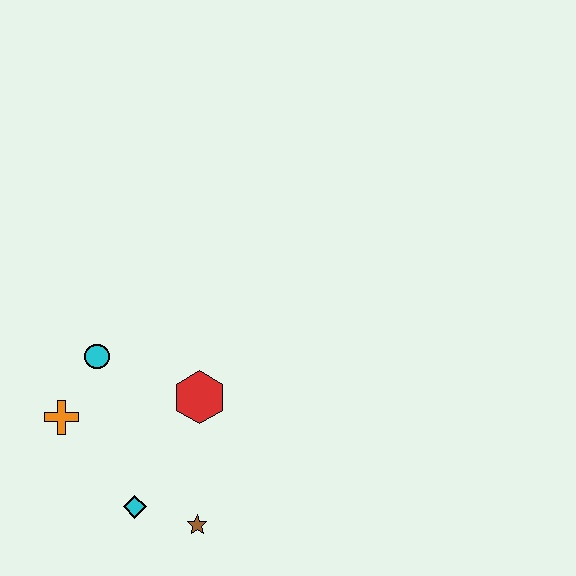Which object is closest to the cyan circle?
The orange cross is closest to the cyan circle.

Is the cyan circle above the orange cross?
Yes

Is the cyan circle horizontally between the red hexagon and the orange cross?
Yes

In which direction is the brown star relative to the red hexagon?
The brown star is below the red hexagon.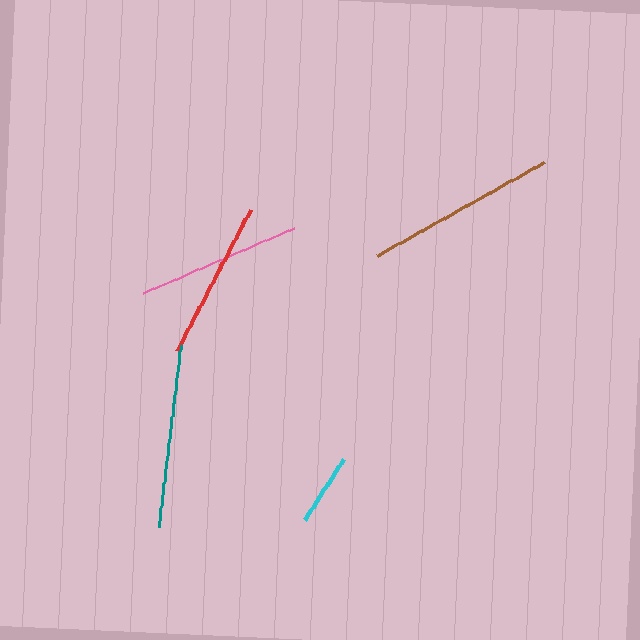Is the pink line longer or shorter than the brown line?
The brown line is longer than the pink line.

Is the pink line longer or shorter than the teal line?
The teal line is longer than the pink line.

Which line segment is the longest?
The brown line is the longest at approximately 192 pixels.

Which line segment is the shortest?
The cyan line is the shortest at approximately 72 pixels.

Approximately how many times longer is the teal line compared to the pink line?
The teal line is approximately 1.1 times the length of the pink line.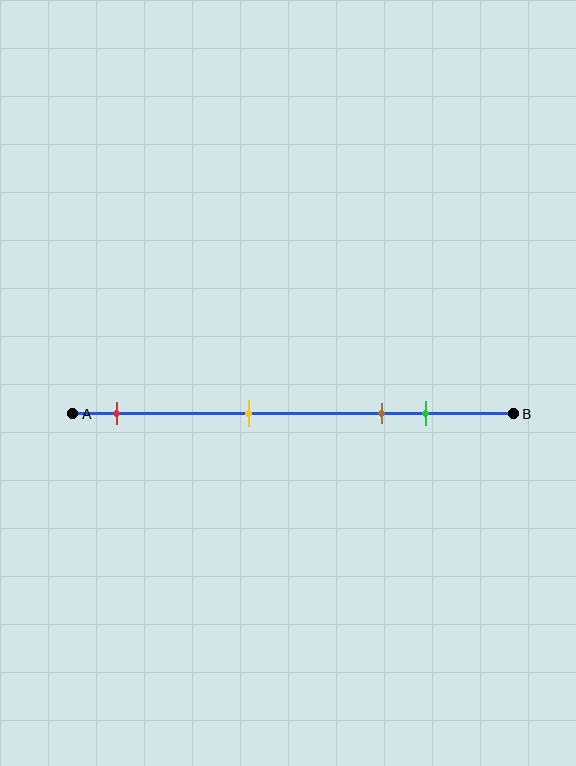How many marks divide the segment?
There are 4 marks dividing the segment.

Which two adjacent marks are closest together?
The brown and green marks are the closest adjacent pair.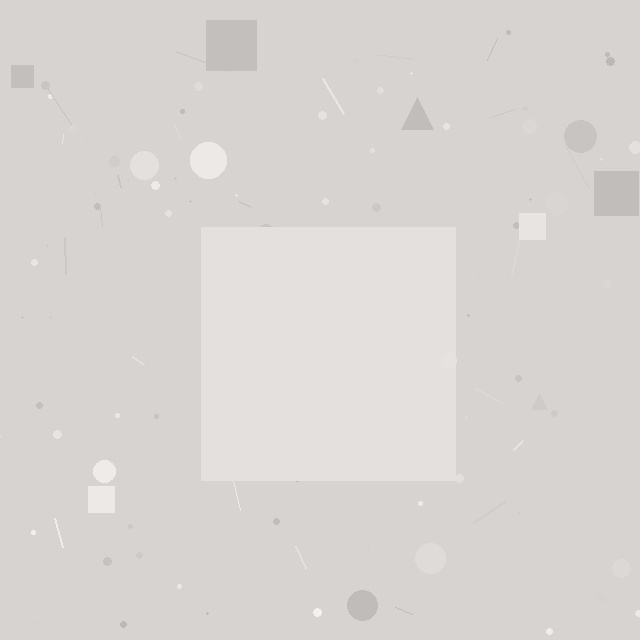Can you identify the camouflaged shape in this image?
The camouflaged shape is a square.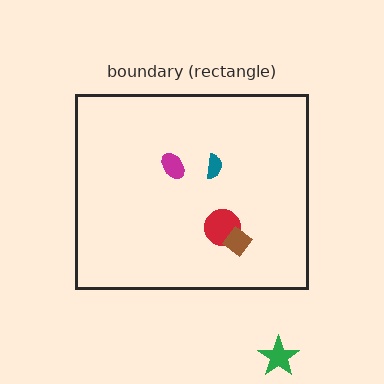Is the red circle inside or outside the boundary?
Inside.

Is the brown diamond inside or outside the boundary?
Inside.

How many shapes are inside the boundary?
4 inside, 1 outside.